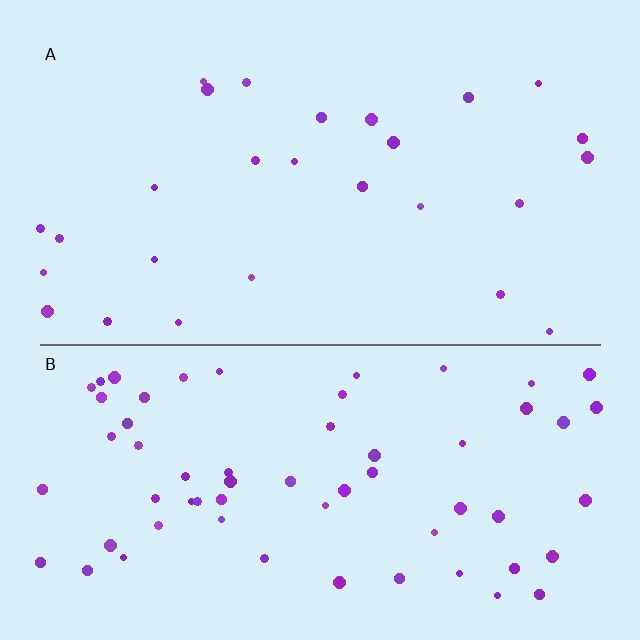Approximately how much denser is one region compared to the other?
Approximately 2.4× — region B over region A.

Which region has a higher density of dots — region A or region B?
B (the bottom).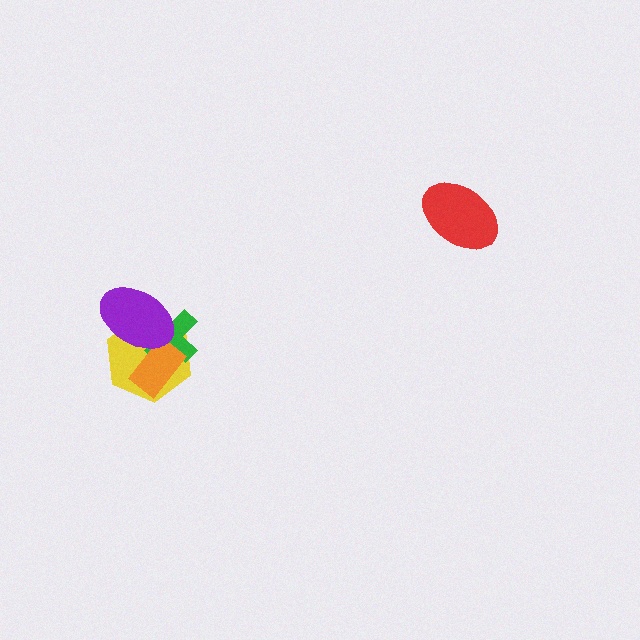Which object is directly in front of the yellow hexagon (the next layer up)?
The green cross is directly in front of the yellow hexagon.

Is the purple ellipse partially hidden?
No, no other shape covers it.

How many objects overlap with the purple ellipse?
3 objects overlap with the purple ellipse.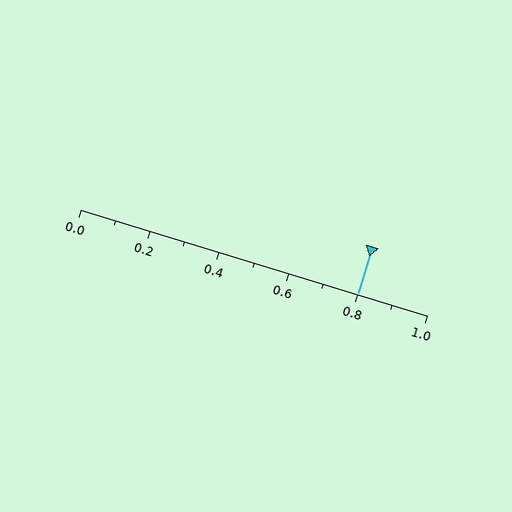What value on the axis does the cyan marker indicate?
The marker indicates approximately 0.8.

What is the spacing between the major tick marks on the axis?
The major ticks are spaced 0.2 apart.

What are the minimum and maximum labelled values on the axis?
The axis runs from 0.0 to 1.0.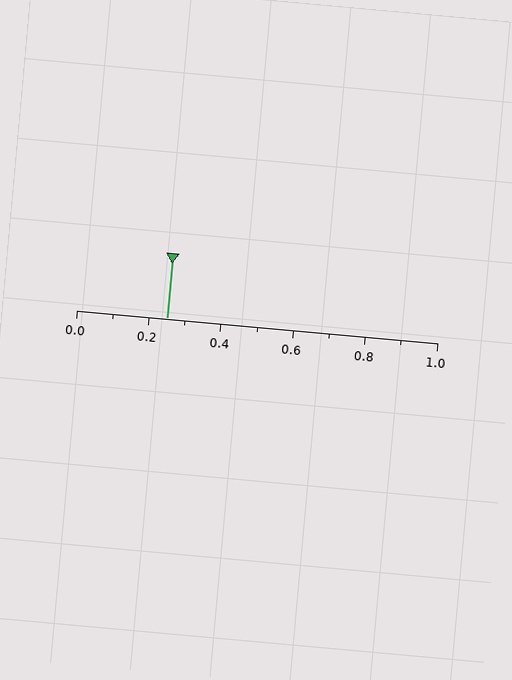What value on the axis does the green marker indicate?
The marker indicates approximately 0.25.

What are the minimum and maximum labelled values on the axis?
The axis runs from 0.0 to 1.0.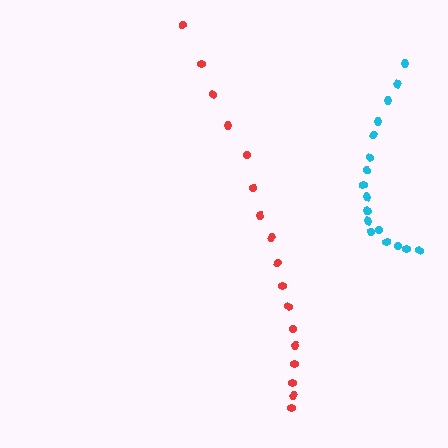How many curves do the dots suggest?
There are 2 distinct paths.